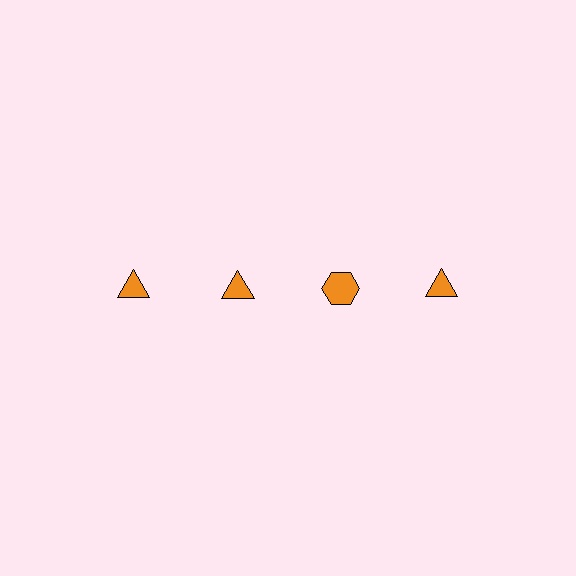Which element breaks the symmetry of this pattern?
The orange hexagon in the top row, center column breaks the symmetry. All other shapes are orange triangles.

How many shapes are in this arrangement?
There are 4 shapes arranged in a grid pattern.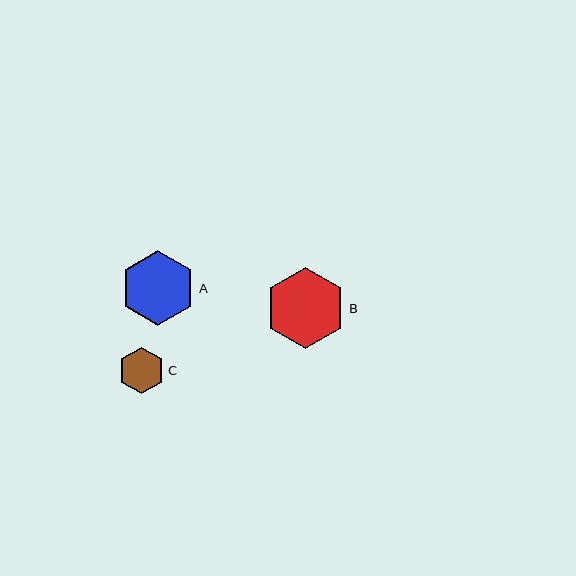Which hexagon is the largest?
Hexagon B is the largest with a size of approximately 81 pixels.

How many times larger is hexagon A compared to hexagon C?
Hexagon A is approximately 1.6 times the size of hexagon C.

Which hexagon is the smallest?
Hexagon C is the smallest with a size of approximately 46 pixels.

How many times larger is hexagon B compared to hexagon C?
Hexagon B is approximately 1.7 times the size of hexagon C.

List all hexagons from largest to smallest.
From largest to smallest: B, A, C.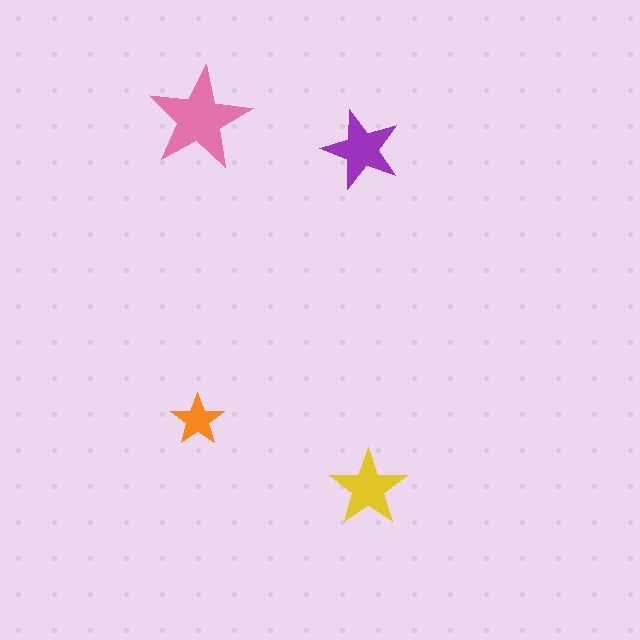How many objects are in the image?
There are 4 objects in the image.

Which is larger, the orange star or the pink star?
The pink one.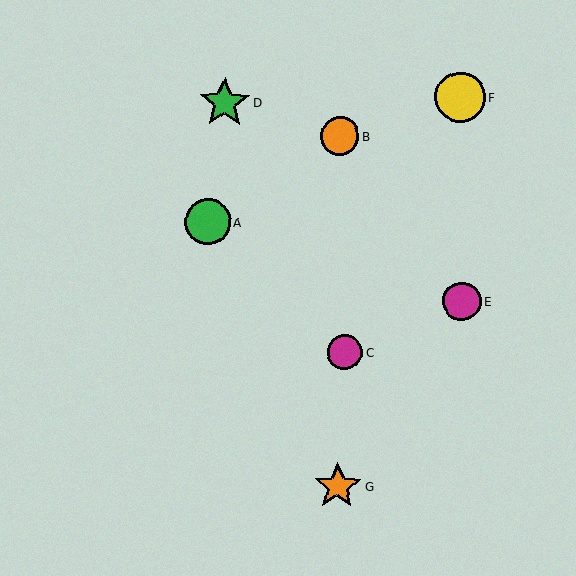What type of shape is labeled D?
Shape D is a green star.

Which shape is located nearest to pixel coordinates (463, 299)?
The magenta circle (labeled E) at (462, 301) is nearest to that location.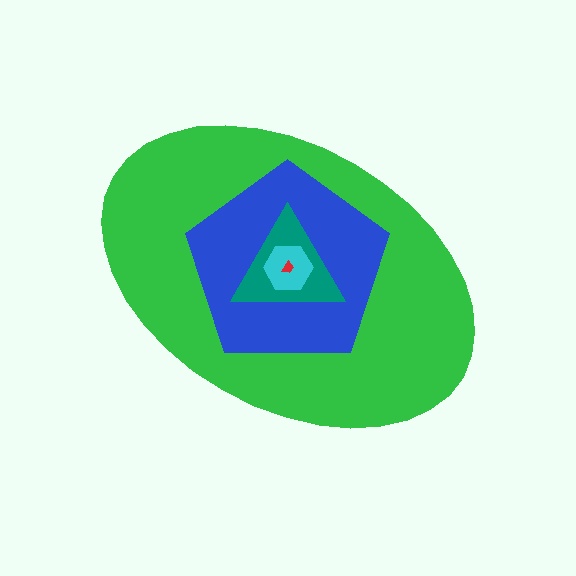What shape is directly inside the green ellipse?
The blue pentagon.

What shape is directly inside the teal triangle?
The cyan hexagon.